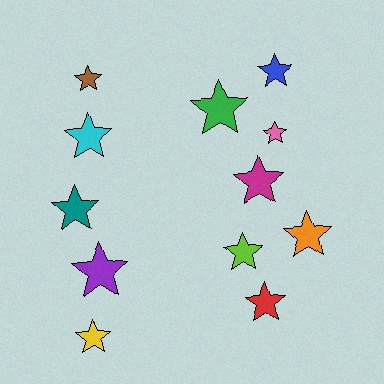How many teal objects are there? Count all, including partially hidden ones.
There is 1 teal object.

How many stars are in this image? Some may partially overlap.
There are 12 stars.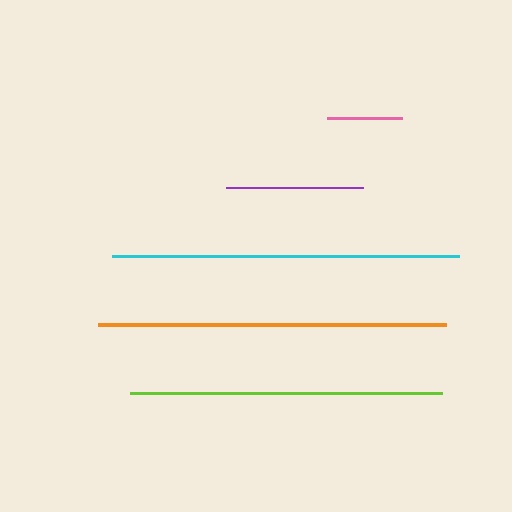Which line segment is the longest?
The cyan line is the longest at approximately 348 pixels.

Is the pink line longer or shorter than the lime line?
The lime line is longer than the pink line.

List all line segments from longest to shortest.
From longest to shortest: cyan, orange, lime, purple, pink.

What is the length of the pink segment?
The pink segment is approximately 75 pixels long.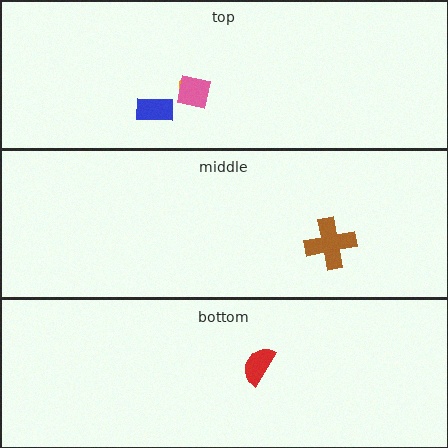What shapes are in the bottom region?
The red semicircle.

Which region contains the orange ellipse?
The top region.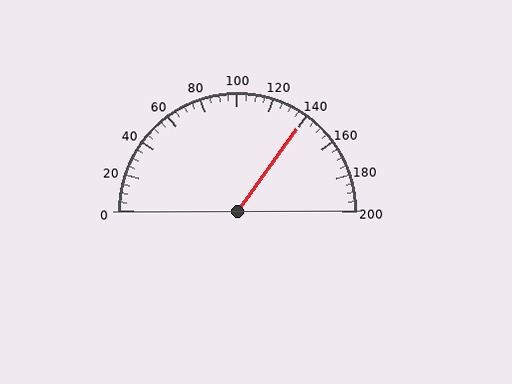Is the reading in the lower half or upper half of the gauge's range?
The reading is in the upper half of the range (0 to 200).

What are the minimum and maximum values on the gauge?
The gauge ranges from 0 to 200.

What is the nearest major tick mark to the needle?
The nearest major tick mark is 140.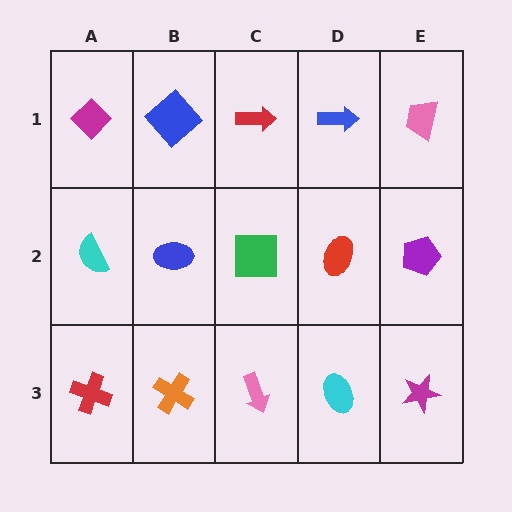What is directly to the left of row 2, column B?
A cyan semicircle.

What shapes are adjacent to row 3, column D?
A red ellipse (row 2, column D), a pink arrow (row 3, column C), a magenta star (row 3, column E).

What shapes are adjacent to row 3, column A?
A cyan semicircle (row 2, column A), an orange cross (row 3, column B).